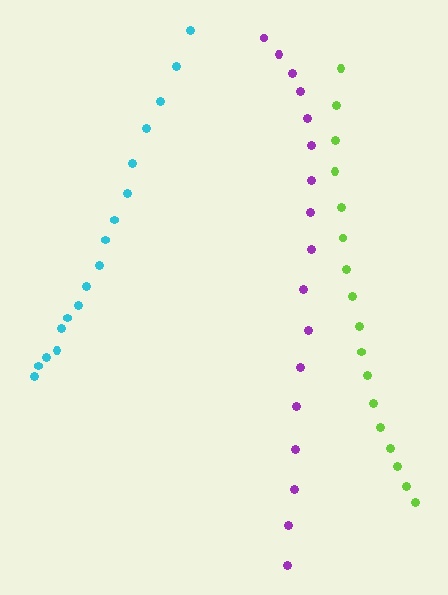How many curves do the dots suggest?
There are 3 distinct paths.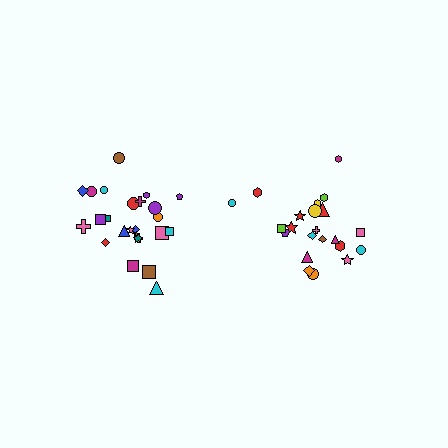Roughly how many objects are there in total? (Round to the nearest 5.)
Roughly 45 objects in total.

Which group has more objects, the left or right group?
The left group.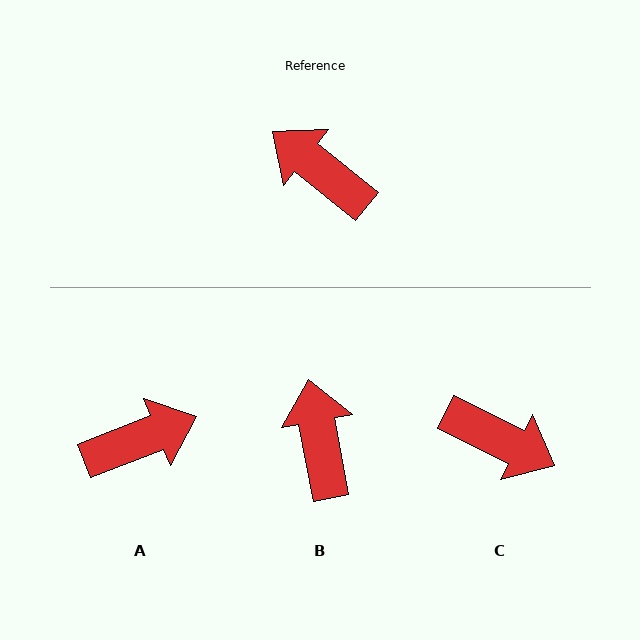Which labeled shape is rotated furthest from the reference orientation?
C, about 168 degrees away.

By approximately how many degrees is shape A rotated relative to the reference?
Approximately 120 degrees clockwise.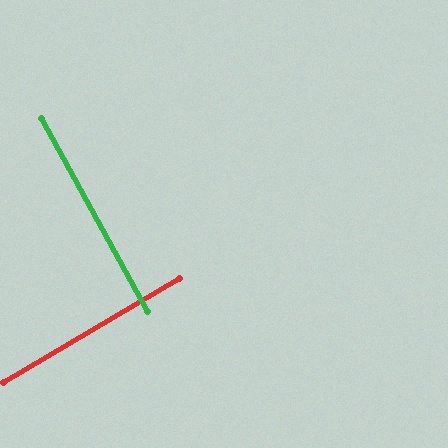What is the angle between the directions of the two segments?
Approximately 88 degrees.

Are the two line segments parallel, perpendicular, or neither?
Perpendicular — they meet at approximately 88°.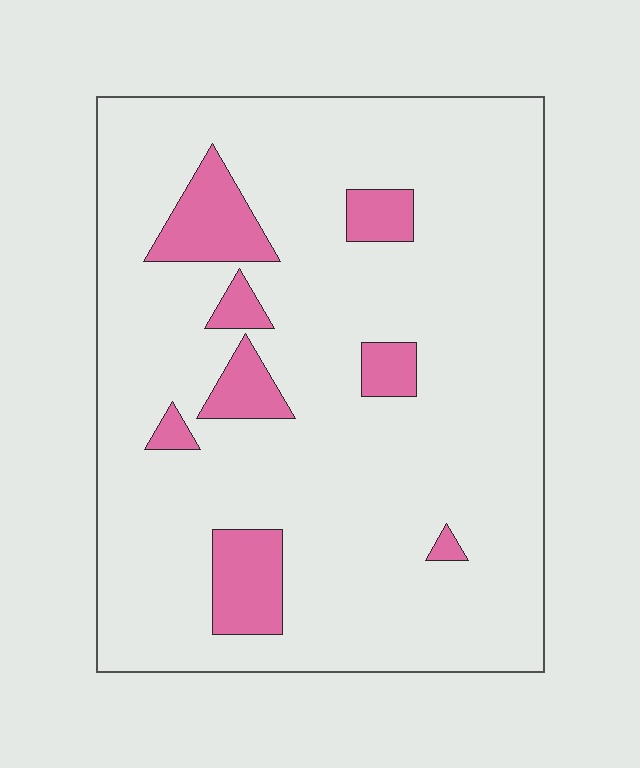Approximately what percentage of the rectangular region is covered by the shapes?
Approximately 10%.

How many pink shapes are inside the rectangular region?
8.